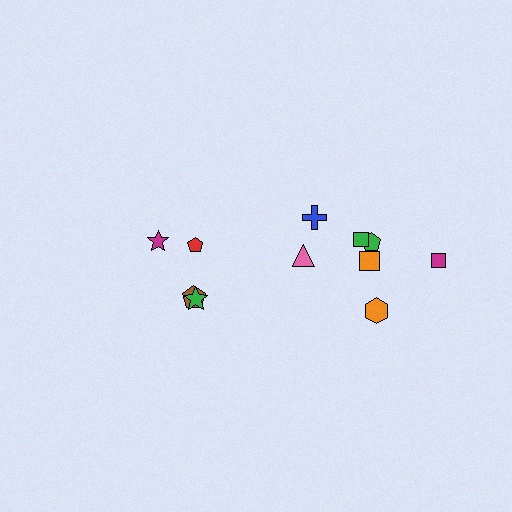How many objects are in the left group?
There are 4 objects.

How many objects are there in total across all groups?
There are 11 objects.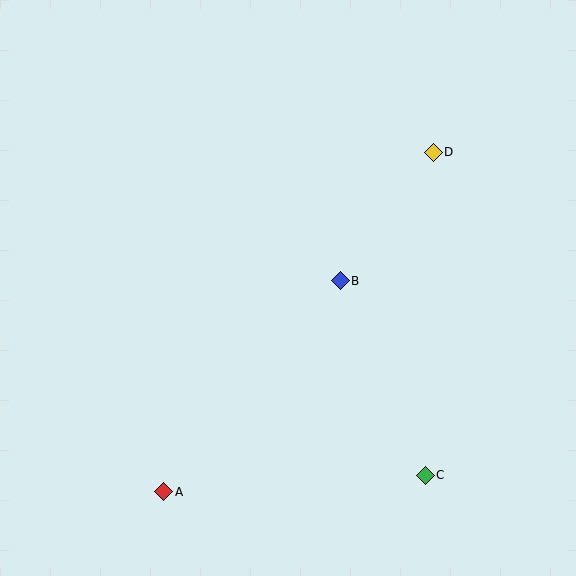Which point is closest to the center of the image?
Point B at (340, 281) is closest to the center.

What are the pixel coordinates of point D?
Point D is at (433, 152).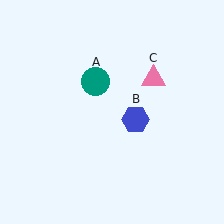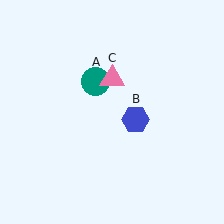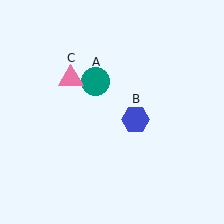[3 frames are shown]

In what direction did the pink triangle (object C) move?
The pink triangle (object C) moved left.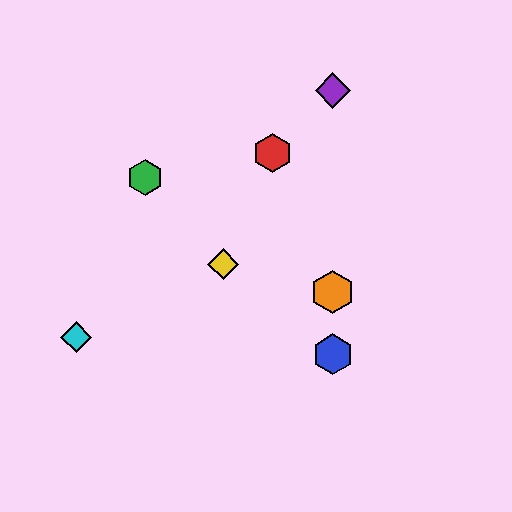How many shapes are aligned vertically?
3 shapes (the blue hexagon, the purple diamond, the orange hexagon) are aligned vertically.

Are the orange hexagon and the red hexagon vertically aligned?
No, the orange hexagon is at x≈333 and the red hexagon is at x≈272.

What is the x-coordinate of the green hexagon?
The green hexagon is at x≈145.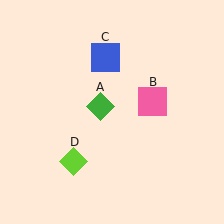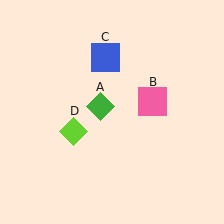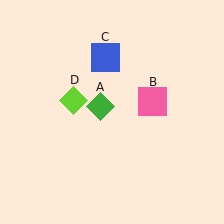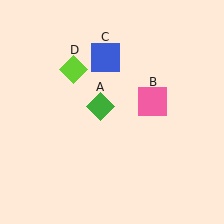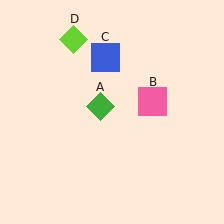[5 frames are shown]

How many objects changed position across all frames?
1 object changed position: lime diamond (object D).